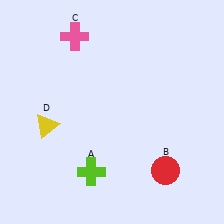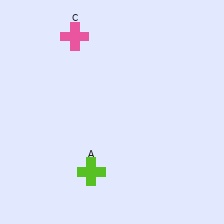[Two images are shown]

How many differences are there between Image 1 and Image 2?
There are 2 differences between the two images.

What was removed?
The yellow triangle (D), the red circle (B) were removed in Image 2.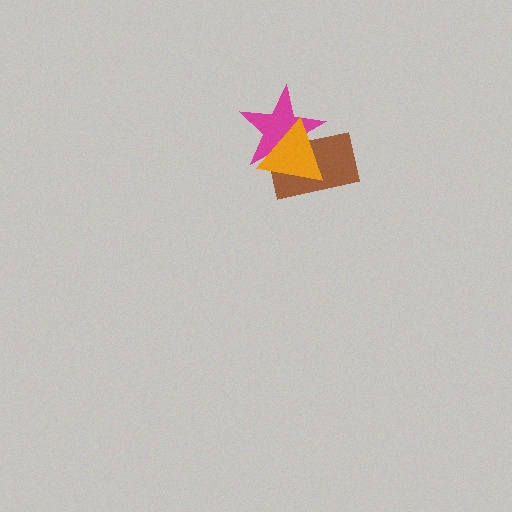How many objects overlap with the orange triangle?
2 objects overlap with the orange triangle.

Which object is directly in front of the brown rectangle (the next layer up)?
The magenta star is directly in front of the brown rectangle.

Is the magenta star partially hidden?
Yes, it is partially covered by another shape.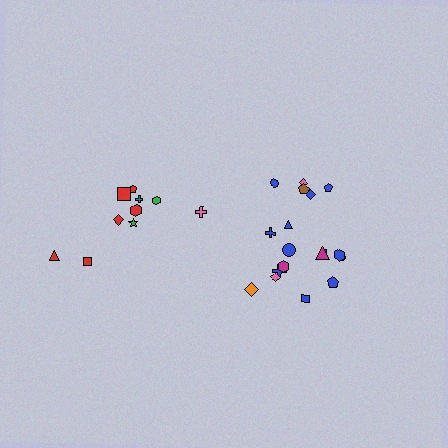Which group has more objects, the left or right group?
The right group.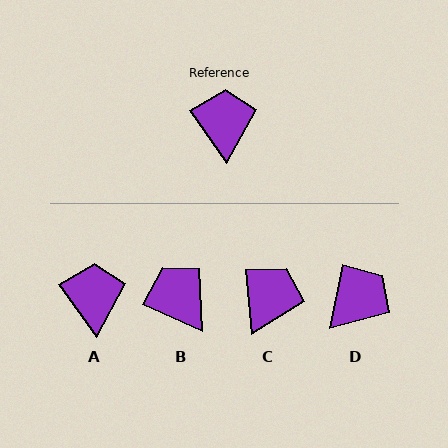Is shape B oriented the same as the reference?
No, it is off by about 31 degrees.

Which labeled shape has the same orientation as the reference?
A.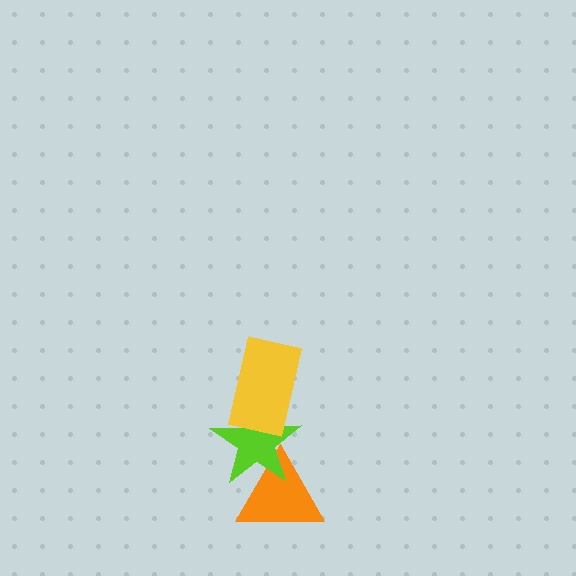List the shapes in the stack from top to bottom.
From top to bottom: the yellow rectangle, the lime star, the orange triangle.